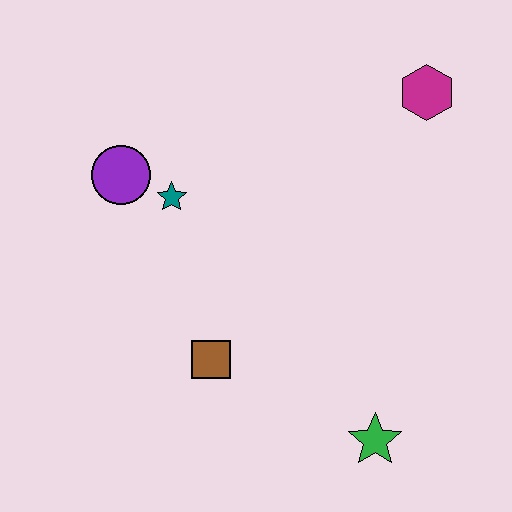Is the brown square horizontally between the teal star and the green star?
Yes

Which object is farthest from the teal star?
The green star is farthest from the teal star.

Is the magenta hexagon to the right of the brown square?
Yes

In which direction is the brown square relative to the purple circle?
The brown square is below the purple circle.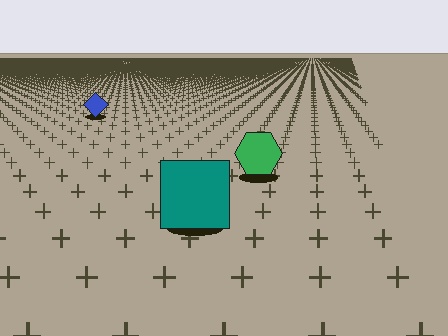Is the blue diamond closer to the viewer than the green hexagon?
No. The green hexagon is closer — you can tell from the texture gradient: the ground texture is coarser near it.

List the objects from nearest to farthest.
From nearest to farthest: the teal square, the green hexagon, the blue diamond.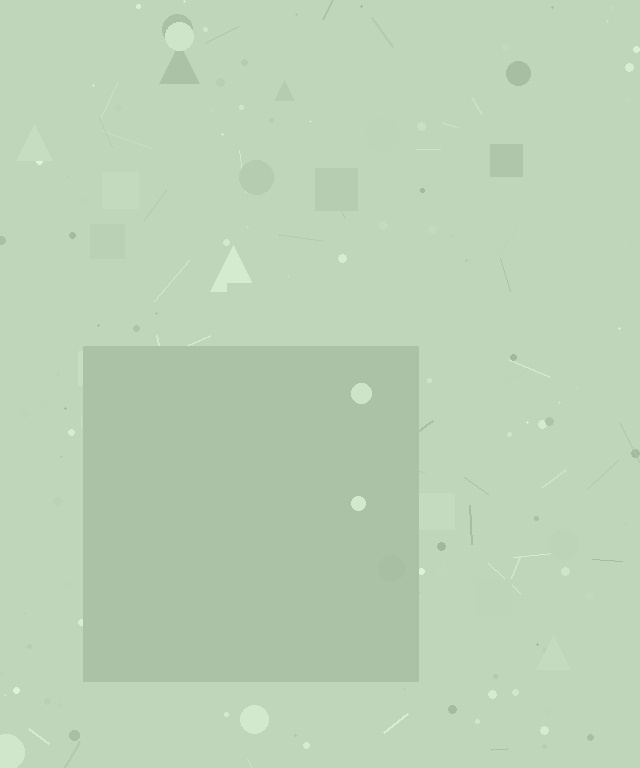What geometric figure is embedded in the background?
A square is embedded in the background.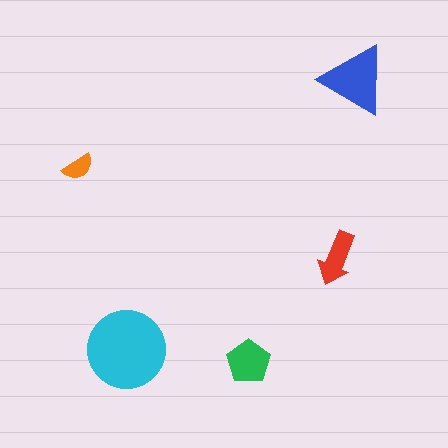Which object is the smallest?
The orange semicircle.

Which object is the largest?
The cyan circle.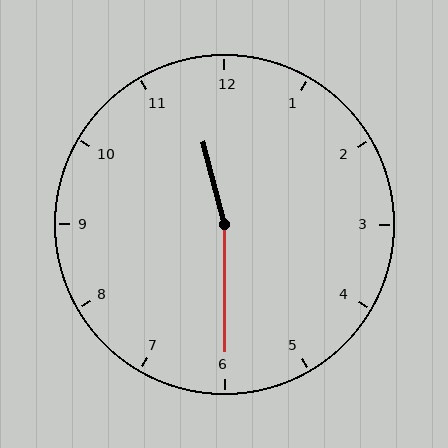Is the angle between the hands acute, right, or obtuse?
It is obtuse.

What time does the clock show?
11:30.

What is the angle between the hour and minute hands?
Approximately 165 degrees.